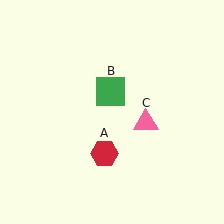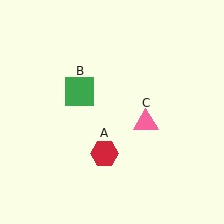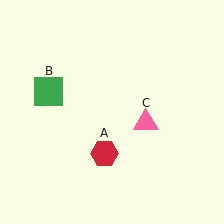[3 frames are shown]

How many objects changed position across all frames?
1 object changed position: green square (object B).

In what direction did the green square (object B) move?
The green square (object B) moved left.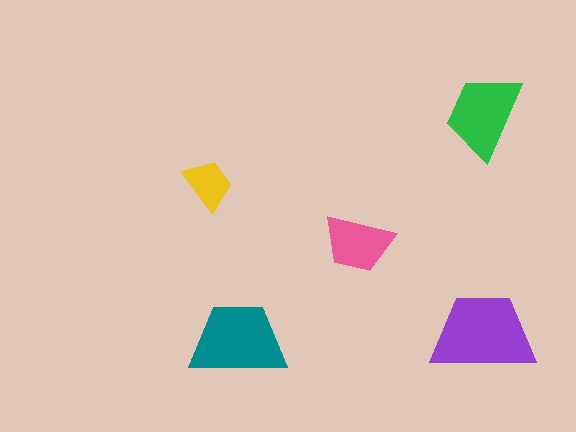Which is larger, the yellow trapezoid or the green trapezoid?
The green one.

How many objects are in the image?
There are 5 objects in the image.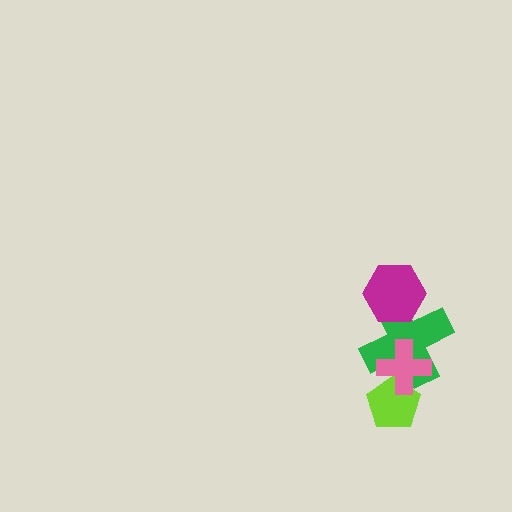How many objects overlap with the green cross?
3 objects overlap with the green cross.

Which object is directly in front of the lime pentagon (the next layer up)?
The green cross is directly in front of the lime pentagon.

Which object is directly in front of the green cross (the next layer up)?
The magenta hexagon is directly in front of the green cross.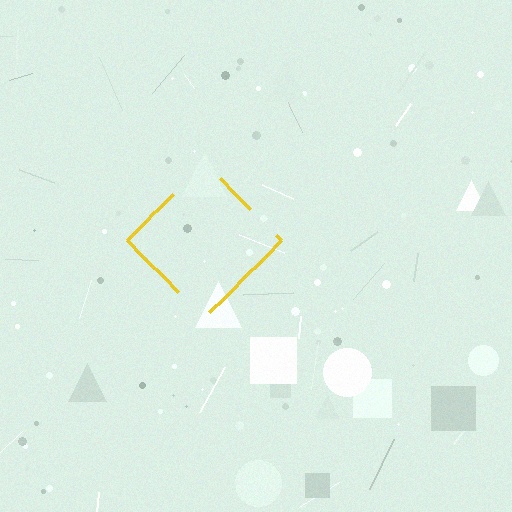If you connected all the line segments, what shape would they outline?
They would outline a diamond.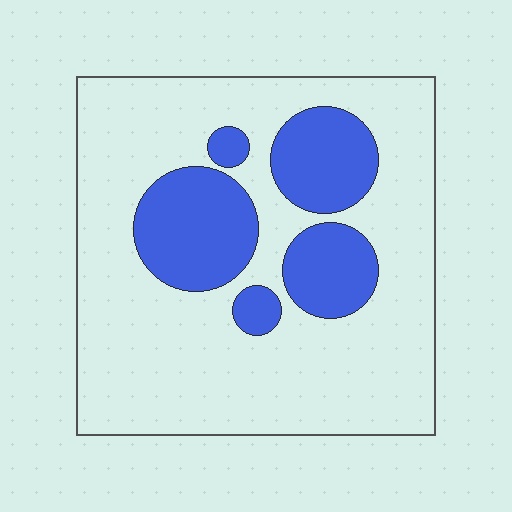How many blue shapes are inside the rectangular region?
5.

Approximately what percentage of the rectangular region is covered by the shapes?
Approximately 25%.